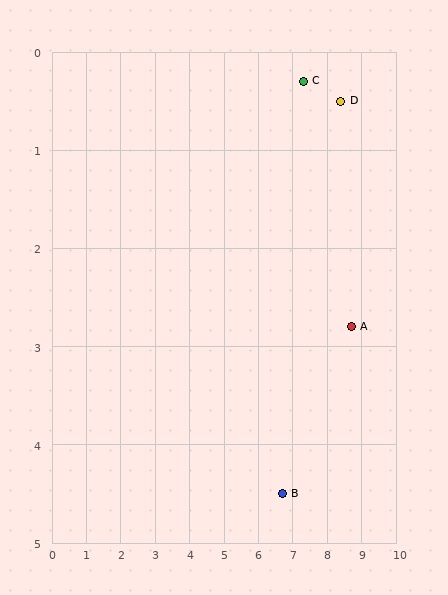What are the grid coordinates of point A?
Point A is at approximately (8.7, 2.8).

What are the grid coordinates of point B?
Point B is at approximately (6.7, 4.5).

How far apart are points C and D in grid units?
Points C and D are about 1.1 grid units apart.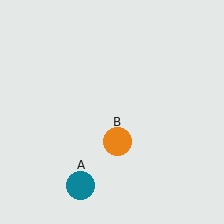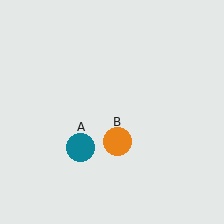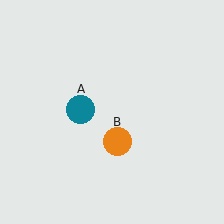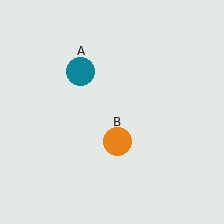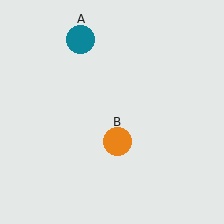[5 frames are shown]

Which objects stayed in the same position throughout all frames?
Orange circle (object B) remained stationary.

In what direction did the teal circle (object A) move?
The teal circle (object A) moved up.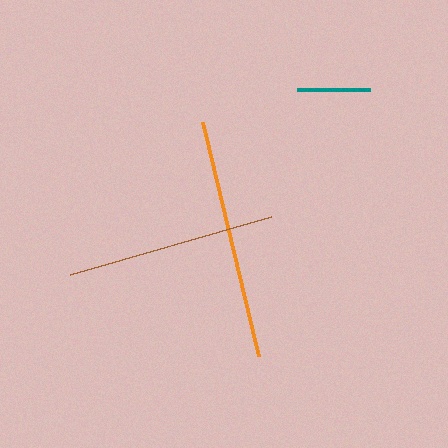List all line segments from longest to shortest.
From longest to shortest: orange, brown, teal.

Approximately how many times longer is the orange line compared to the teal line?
The orange line is approximately 3.3 times the length of the teal line.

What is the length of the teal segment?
The teal segment is approximately 73 pixels long.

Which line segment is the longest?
The orange line is the longest at approximately 241 pixels.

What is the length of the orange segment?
The orange segment is approximately 241 pixels long.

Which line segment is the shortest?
The teal line is the shortest at approximately 73 pixels.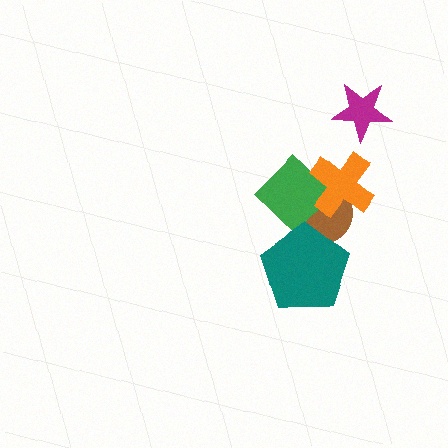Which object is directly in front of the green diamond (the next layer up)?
The teal pentagon is directly in front of the green diamond.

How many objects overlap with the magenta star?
0 objects overlap with the magenta star.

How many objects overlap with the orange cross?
2 objects overlap with the orange cross.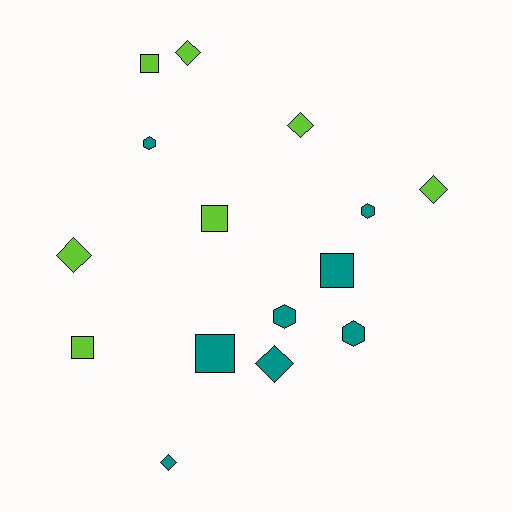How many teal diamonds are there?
There are 2 teal diamonds.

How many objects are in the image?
There are 15 objects.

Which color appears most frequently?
Teal, with 8 objects.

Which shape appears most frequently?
Diamond, with 6 objects.